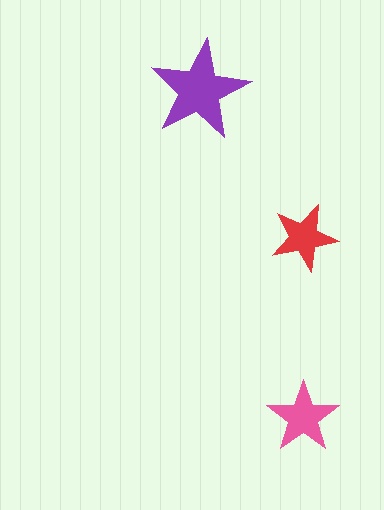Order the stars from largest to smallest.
the purple one, the pink one, the red one.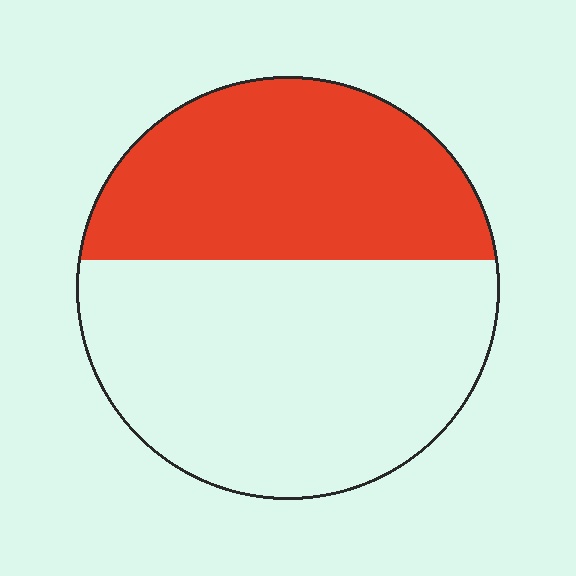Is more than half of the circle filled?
No.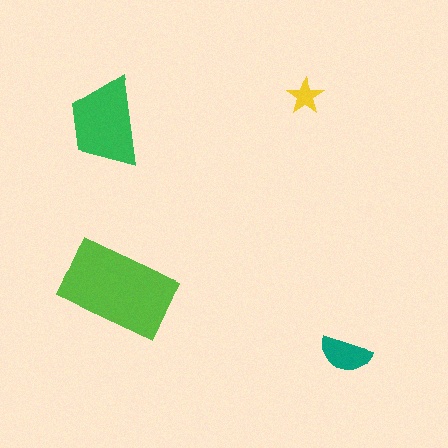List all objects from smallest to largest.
The yellow star, the teal semicircle, the green trapezoid, the lime rectangle.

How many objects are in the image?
There are 4 objects in the image.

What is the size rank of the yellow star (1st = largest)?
4th.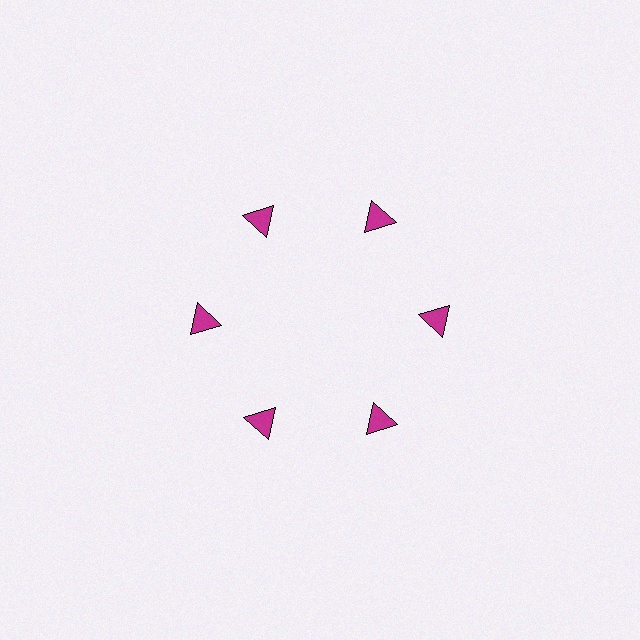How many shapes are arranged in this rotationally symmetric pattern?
There are 6 shapes, arranged in 6 groups of 1.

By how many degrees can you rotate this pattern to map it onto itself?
The pattern maps onto itself every 60 degrees of rotation.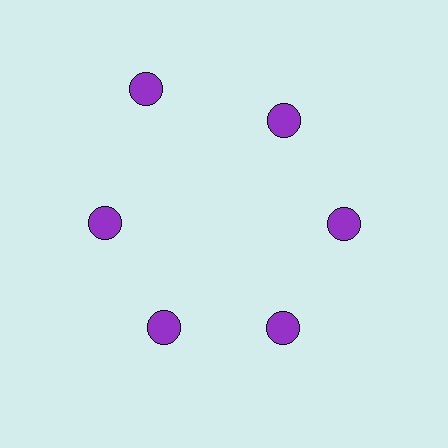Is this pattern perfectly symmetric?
No. The 6 purple circles are arranged in a ring, but one element near the 11 o'clock position is pushed outward from the center, breaking the 6-fold rotational symmetry.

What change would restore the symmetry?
The symmetry would be restored by moving it inward, back onto the ring so that all 6 circles sit at equal angles and equal distance from the center.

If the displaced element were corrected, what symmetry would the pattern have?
It would have 6-fold rotational symmetry — the pattern would map onto itself every 60 degrees.